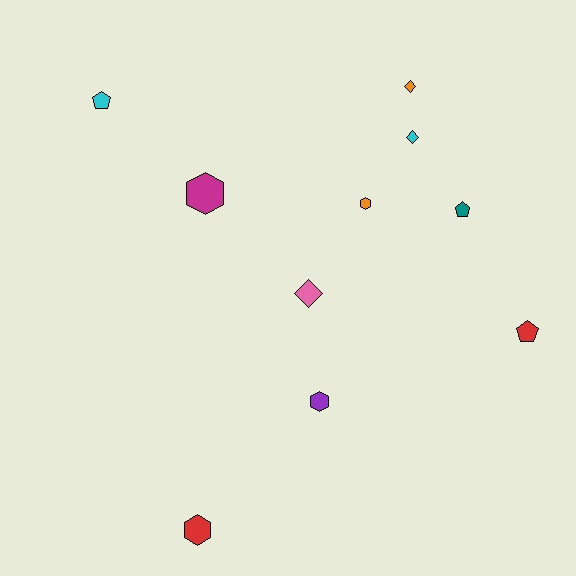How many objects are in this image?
There are 10 objects.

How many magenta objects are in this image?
There is 1 magenta object.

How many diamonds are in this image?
There are 3 diamonds.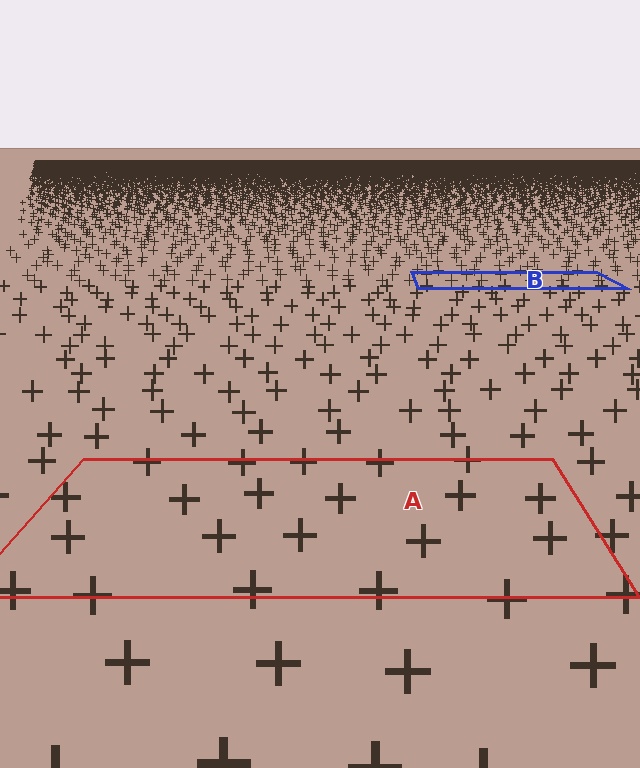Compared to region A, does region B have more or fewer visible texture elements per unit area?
Region B has more texture elements per unit area — they are packed more densely because it is farther away.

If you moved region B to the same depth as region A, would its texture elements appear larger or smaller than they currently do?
They would appear larger. At a closer depth, the same texture elements are projected at a bigger on-screen size.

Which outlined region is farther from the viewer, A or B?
Region B is farther from the viewer — the texture elements inside it appear smaller and more densely packed.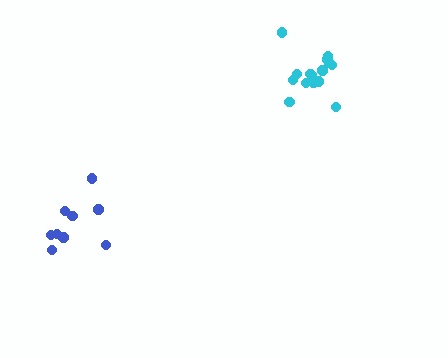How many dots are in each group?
Group 1: 9 dots, Group 2: 15 dots (24 total).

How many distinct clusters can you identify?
There are 2 distinct clusters.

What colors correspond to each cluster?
The clusters are colored: blue, cyan.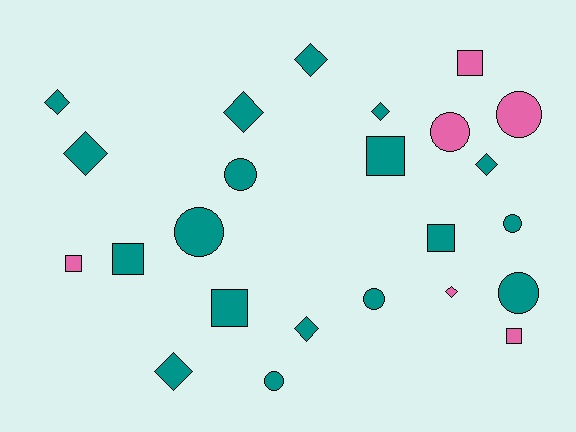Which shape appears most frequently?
Diamond, with 9 objects.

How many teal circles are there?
There are 6 teal circles.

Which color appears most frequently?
Teal, with 18 objects.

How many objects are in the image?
There are 24 objects.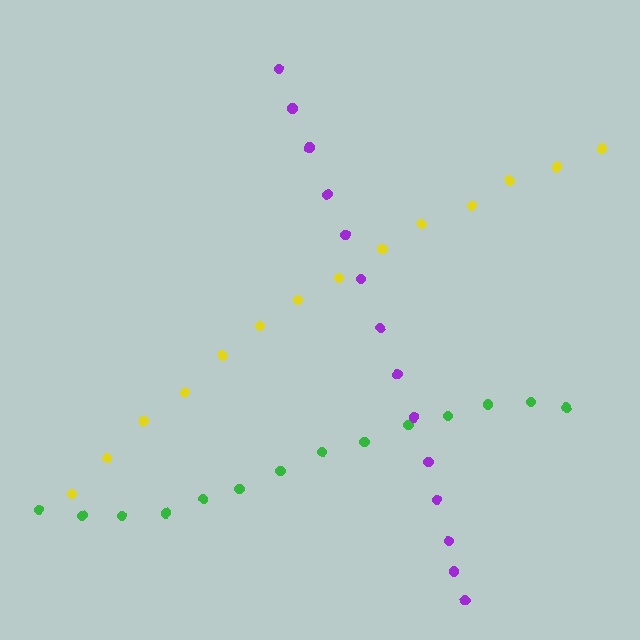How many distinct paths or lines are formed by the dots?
There are 3 distinct paths.